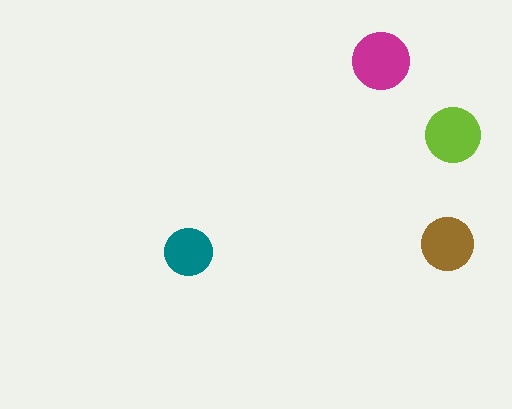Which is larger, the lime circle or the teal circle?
The lime one.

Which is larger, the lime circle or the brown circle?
The lime one.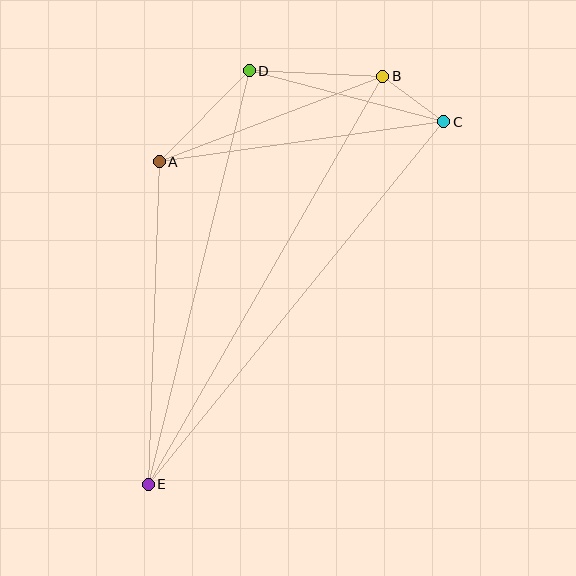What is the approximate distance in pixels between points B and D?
The distance between B and D is approximately 134 pixels.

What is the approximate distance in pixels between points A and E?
The distance between A and E is approximately 322 pixels.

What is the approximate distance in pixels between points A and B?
The distance between A and B is approximately 239 pixels.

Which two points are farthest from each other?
Points B and E are farthest from each other.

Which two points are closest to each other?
Points B and C are closest to each other.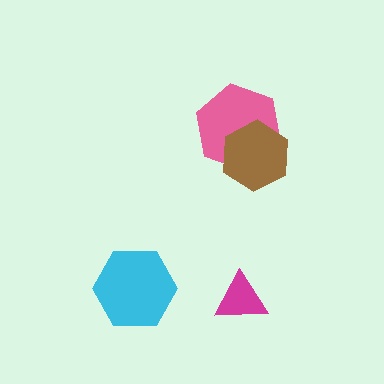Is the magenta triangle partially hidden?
No, no other shape covers it.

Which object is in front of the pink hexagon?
The brown hexagon is in front of the pink hexagon.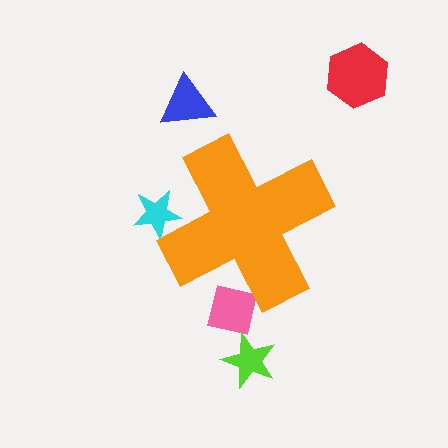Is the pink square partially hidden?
Yes, the pink square is partially hidden behind the orange cross.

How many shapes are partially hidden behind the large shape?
2 shapes are partially hidden.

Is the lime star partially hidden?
No, the lime star is fully visible.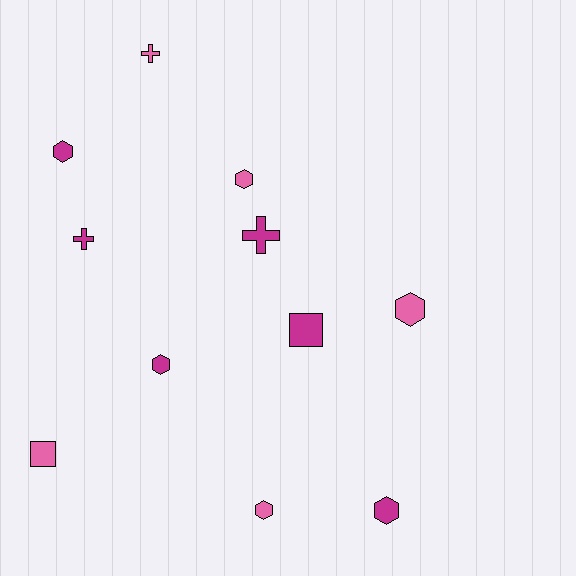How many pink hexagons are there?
There are 3 pink hexagons.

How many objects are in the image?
There are 11 objects.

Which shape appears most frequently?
Hexagon, with 6 objects.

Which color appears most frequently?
Magenta, with 6 objects.